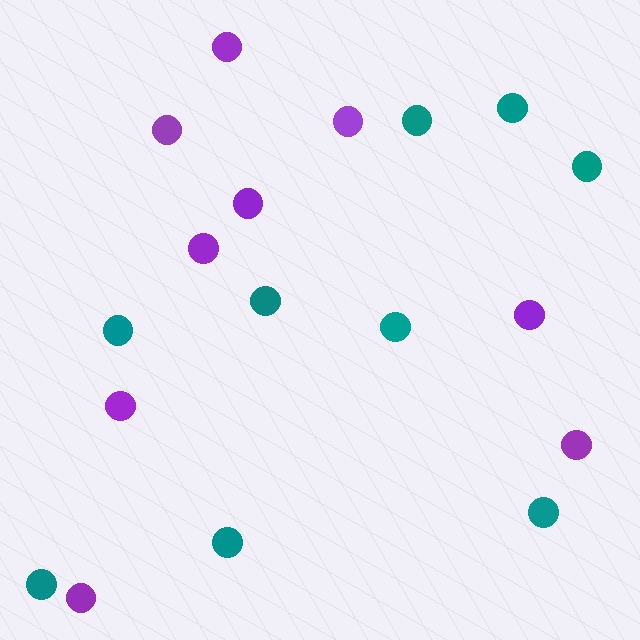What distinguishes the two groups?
There are 2 groups: one group of teal circles (9) and one group of purple circles (9).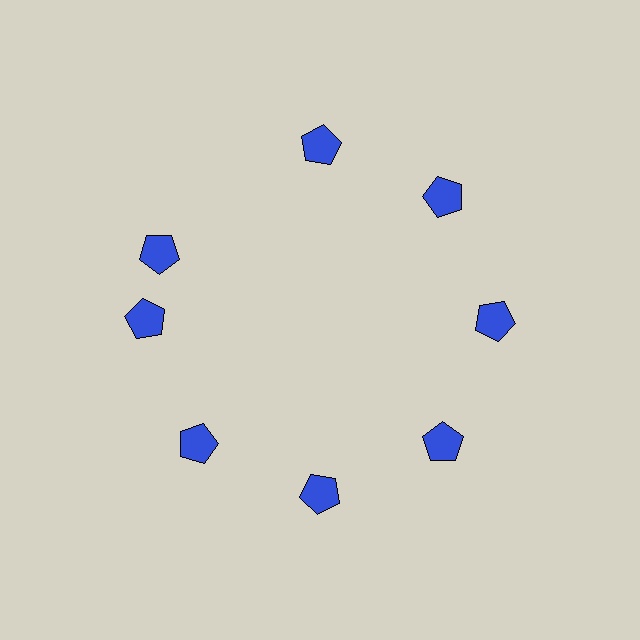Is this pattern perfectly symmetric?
No. The 8 blue pentagons are arranged in a ring, but one element near the 10 o'clock position is rotated out of alignment along the ring, breaking the 8-fold rotational symmetry.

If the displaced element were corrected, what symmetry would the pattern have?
It would have 8-fold rotational symmetry — the pattern would map onto itself every 45 degrees.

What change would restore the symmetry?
The symmetry would be restored by rotating it back into even spacing with its neighbors so that all 8 pentagons sit at equal angles and equal distance from the center.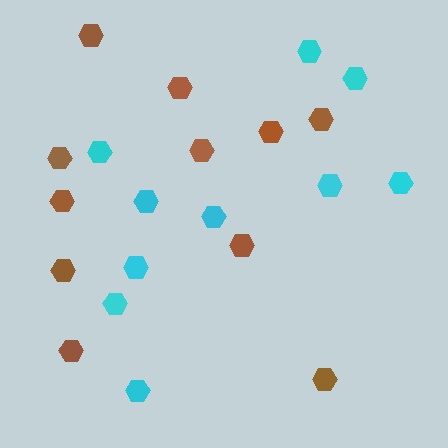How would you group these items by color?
There are 2 groups: one group of cyan hexagons (10) and one group of brown hexagons (11).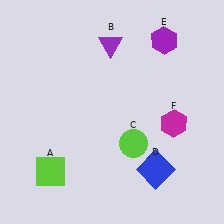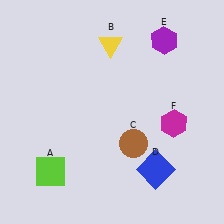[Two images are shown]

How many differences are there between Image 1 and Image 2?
There are 2 differences between the two images.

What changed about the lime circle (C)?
In Image 1, C is lime. In Image 2, it changed to brown.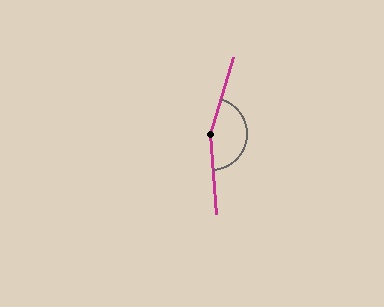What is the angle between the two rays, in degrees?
Approximately 159 degrees.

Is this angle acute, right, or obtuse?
It is obtuse.